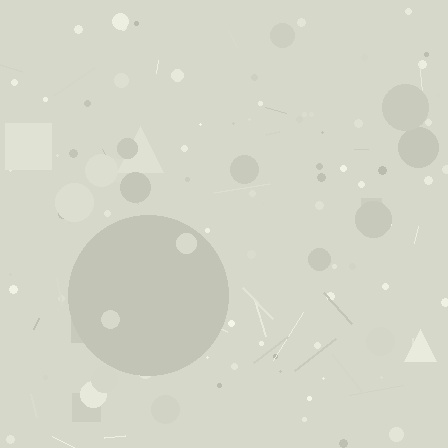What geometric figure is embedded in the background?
A circle is embedded in the background.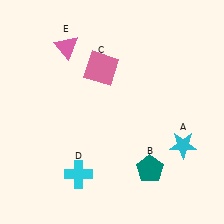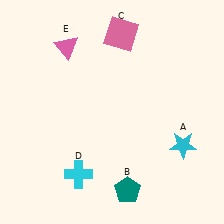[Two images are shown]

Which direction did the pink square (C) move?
The pink square (C) moved up.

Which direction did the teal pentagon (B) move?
The teal pentagon (B) moved left.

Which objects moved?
The objects that moved are: the teal pentagon (B), the pink square (C).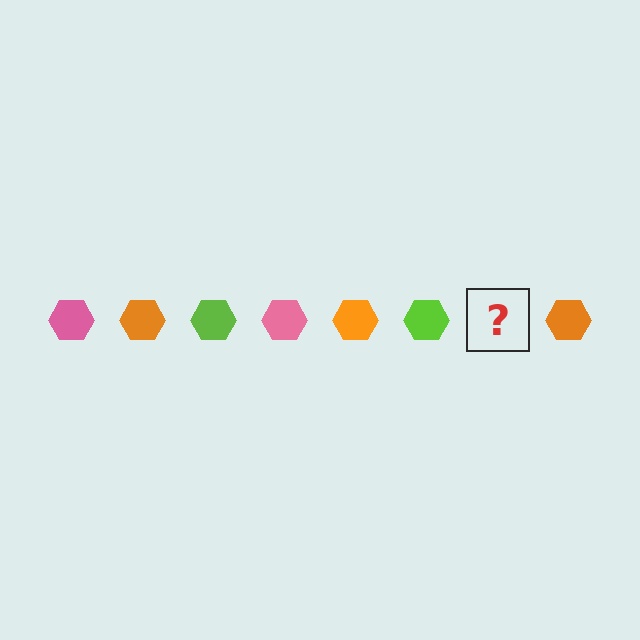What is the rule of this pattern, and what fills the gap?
The rule is that the pattern cycles through pink, orange, lime hexagons. The gap should be filled with a pink hexagon.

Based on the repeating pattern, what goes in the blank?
The blank should be a pink hexagon.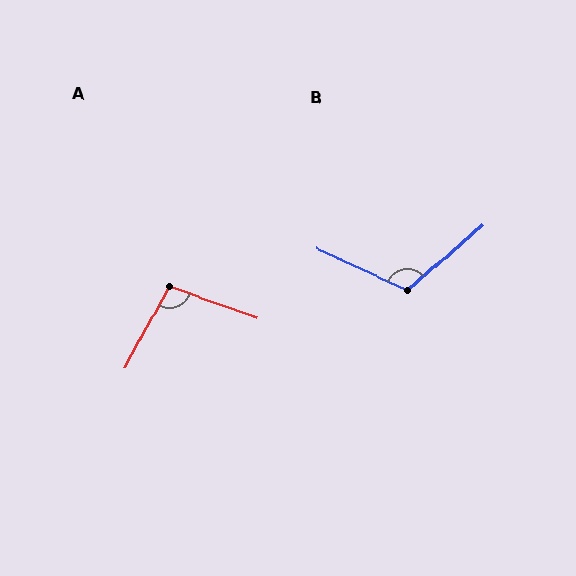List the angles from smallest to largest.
A (99°), B (114°).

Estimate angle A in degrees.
Approximately 99 degrees.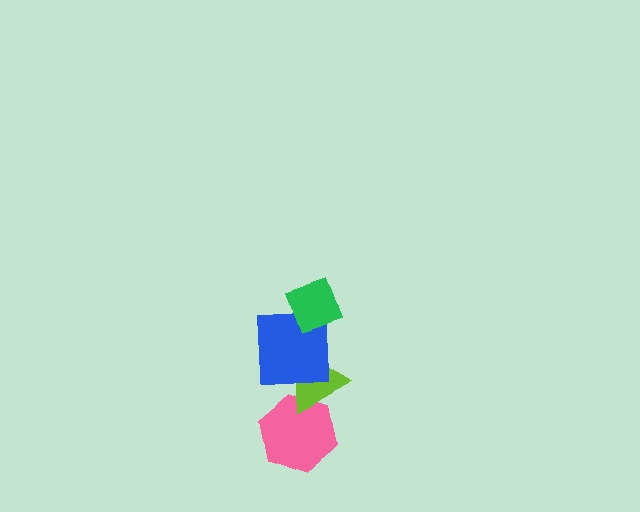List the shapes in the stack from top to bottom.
From top to bottom: the green diamond, the blue square, the lime triangle, the pink hexagon.